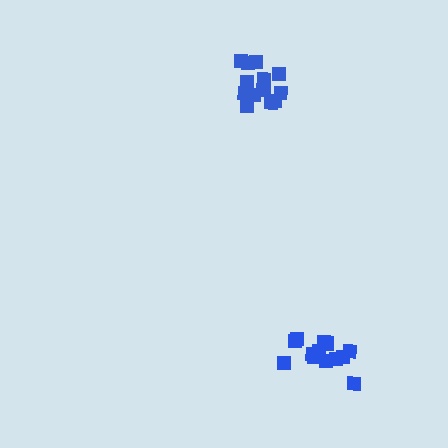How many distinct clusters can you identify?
There are 2 distinct clusters.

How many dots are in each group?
Group 1: 13 dots, Group 2: 13 dots (26 total).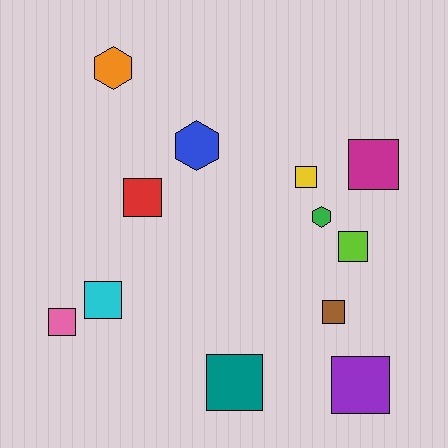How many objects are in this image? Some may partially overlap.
There are 12 objects.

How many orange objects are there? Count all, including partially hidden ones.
There is 1 orange object.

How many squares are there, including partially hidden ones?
There are 9 squares.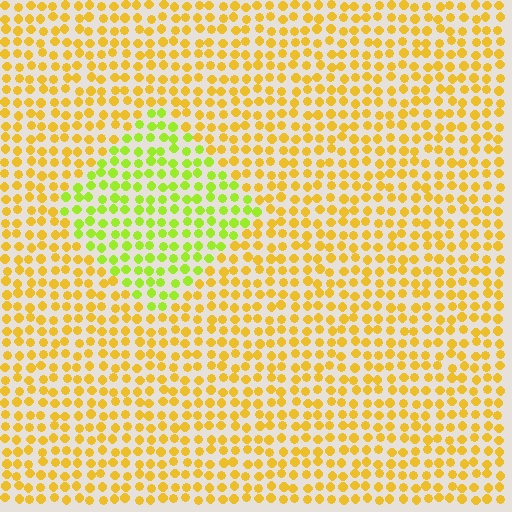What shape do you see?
I see a diamond.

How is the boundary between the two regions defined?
The boundary is defined purely by a slight shift in hue (about 40 degrees). Spacing, size, and orientation are identical on both sides.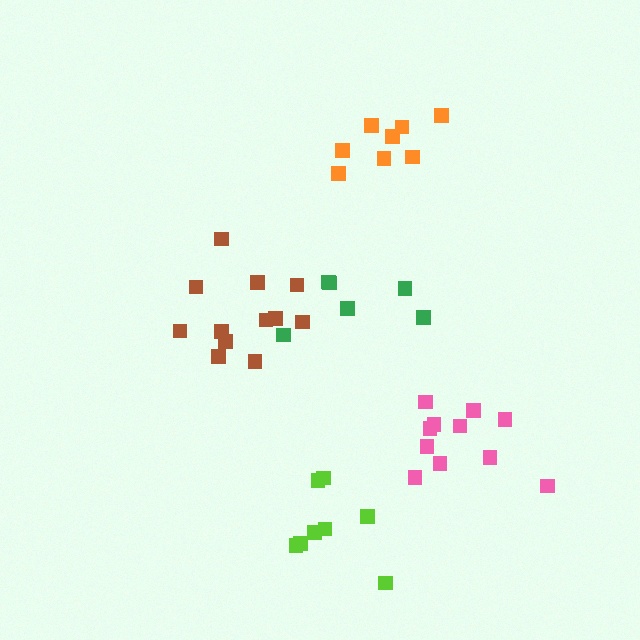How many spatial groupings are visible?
There are 5 spatial groupings.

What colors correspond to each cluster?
The clusters are colored: green, orange, pink, lime, brown.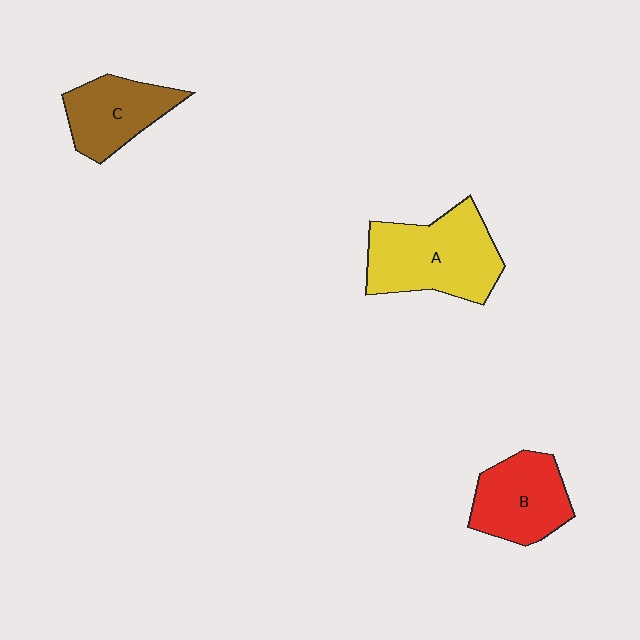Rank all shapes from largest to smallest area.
From largest to smallest: A (yellow), B (red), C (brown).